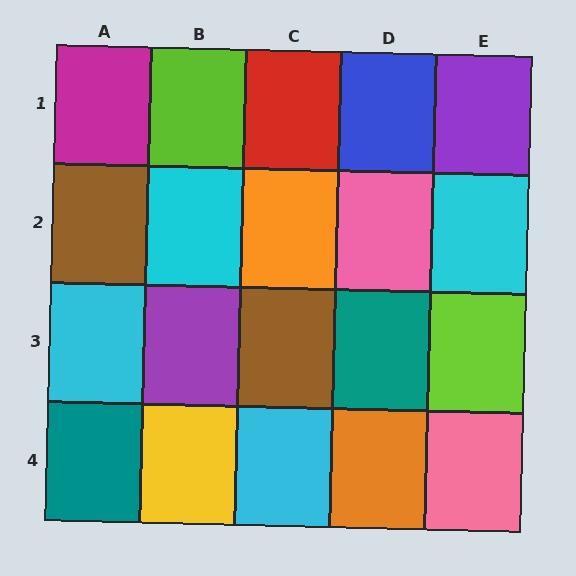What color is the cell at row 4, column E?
Pink.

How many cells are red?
1 cell is red.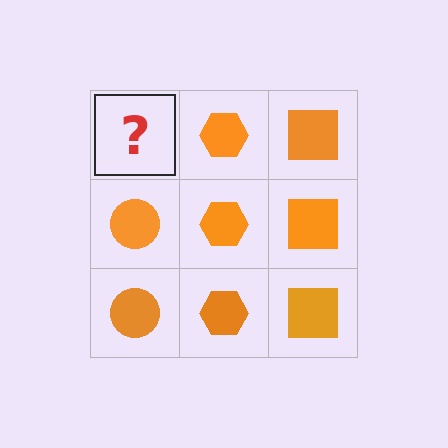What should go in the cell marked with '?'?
The missing cell should contain an orange circle.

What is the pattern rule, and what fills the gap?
The rule is that each column has a consistent shape. The gap should be filled with an orange circle.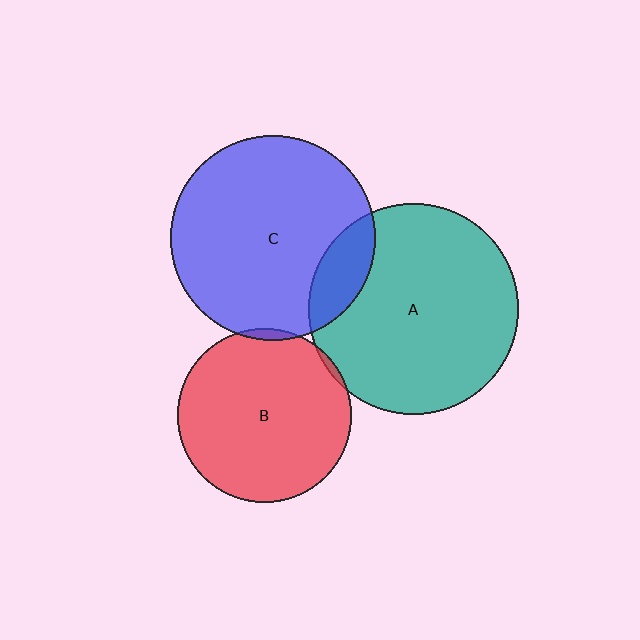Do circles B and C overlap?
Yes.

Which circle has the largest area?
Circle A (teal).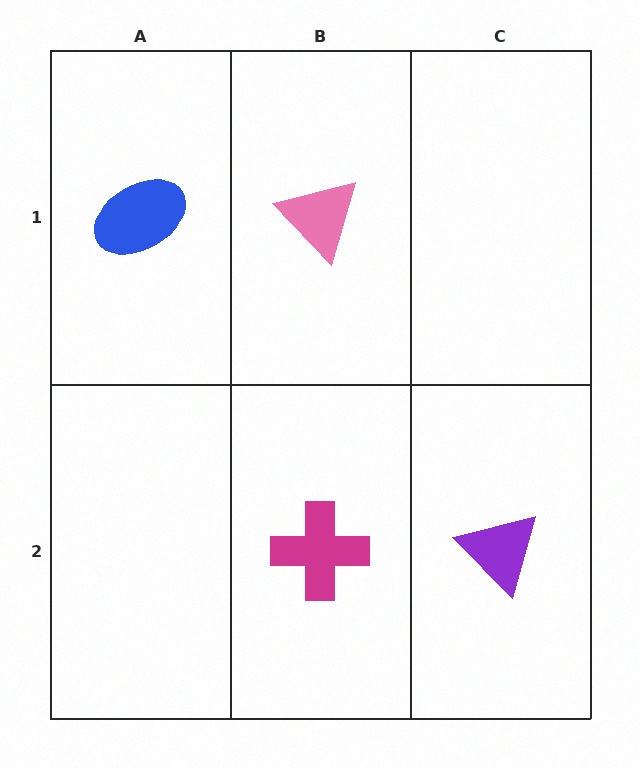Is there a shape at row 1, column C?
No, that cell is empty.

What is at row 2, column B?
A magenta cross.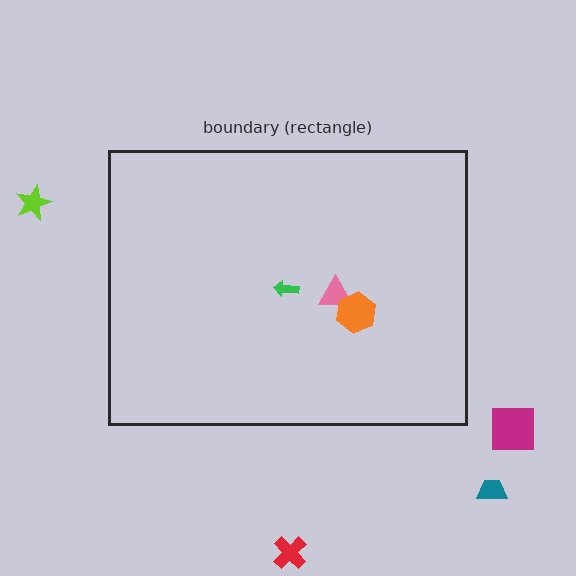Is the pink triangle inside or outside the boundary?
Inside.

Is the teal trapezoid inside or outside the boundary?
Outside.